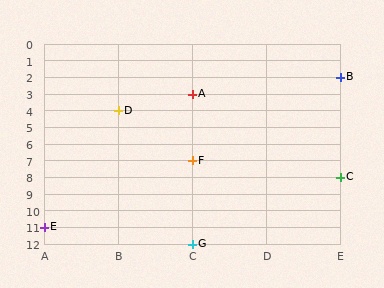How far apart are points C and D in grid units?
Points C and D are 3 columns and 4 rows apart (about 5.0 grid units diagonally).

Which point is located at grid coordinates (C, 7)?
Point F is at (C, 7).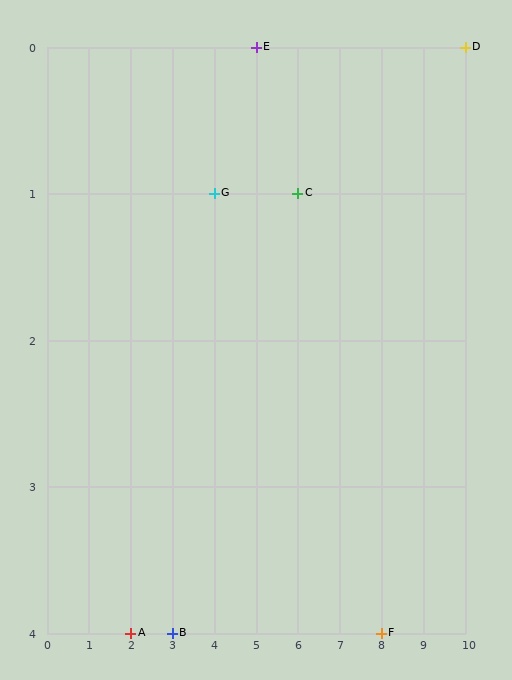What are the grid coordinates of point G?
Point G is at grid coordinates (4, 1).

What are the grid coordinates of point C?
Point C is at grid coordinates (6, 1).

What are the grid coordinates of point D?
Point D is at grid coordinates (10, 0).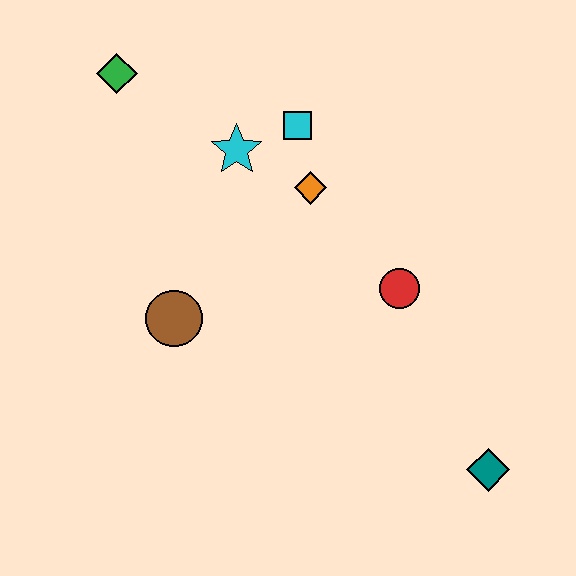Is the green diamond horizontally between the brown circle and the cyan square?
No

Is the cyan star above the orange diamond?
Yes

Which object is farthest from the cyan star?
The teal diamond is farthest from the cyan star.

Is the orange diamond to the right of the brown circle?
Yes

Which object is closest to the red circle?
The orange diamond is closest to the red circle.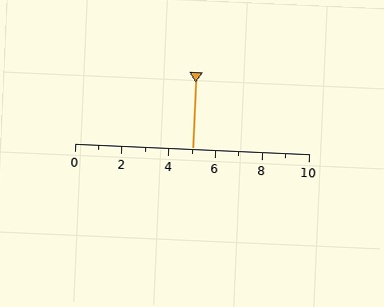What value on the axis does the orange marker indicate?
The marker indicates approximately 5.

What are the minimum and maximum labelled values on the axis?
The axis runs from 0 to 10.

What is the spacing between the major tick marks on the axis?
The major ticks are spaced 2 apart.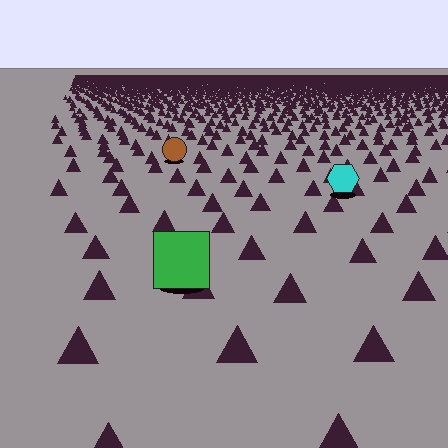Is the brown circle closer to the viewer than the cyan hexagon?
No. The cyan hexagon is closer — you can tell from the texture gradient: the ground texture is coarser near it.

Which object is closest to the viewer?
The green square is closest. The texture marks near it are larger and more spread out.